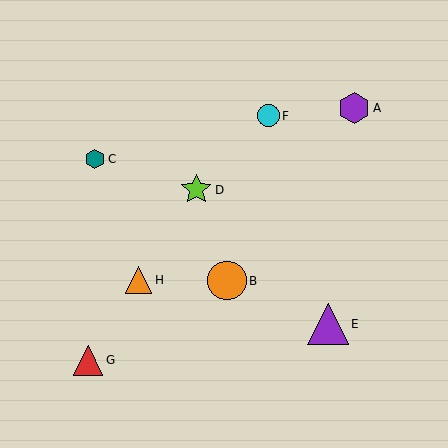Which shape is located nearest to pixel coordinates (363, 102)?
The purple hexagon (labeled A) at (354, 108) is nearest to that location.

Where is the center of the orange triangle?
The center of the orange triangle is at (139, 280).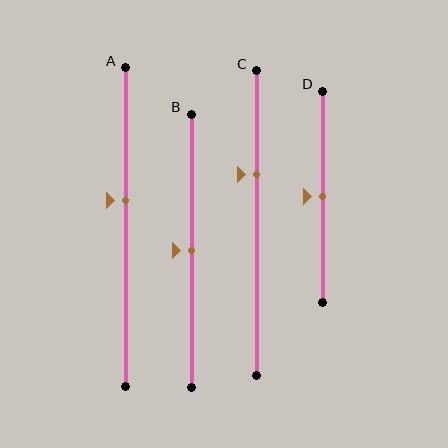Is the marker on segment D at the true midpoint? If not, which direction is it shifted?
Yes, the marker on segment D is at the true midpoint.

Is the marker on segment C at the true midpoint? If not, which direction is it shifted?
No, the marker on segment C is shifted upward by about 16% of the segment length.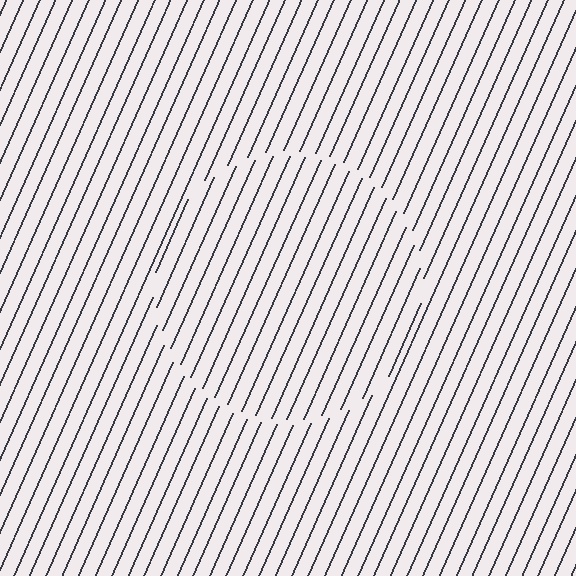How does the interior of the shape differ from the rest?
The interior of the shape contains the same grating, shifted by half a period — the contour is defined by the phase discontinuity where line-ends from the inner and outer gratings abut.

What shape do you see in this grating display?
An illusory circle. The interior of the shape contains the same grating, shifted by half a period — the contour is defined by the phase discontinuity where line-ends from the inner and outer gratings abut.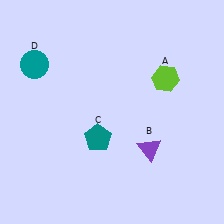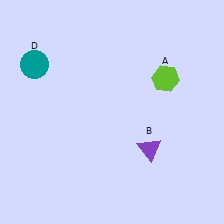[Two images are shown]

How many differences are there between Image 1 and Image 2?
There is 1 difference between the two images.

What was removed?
The teal pentagon (C) was removed in Image 2.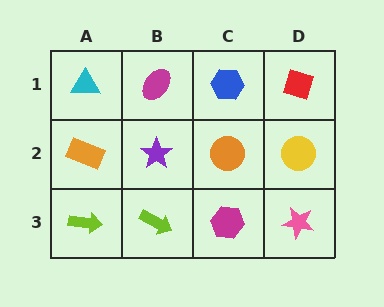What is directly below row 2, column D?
A pink star.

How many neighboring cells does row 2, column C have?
4.